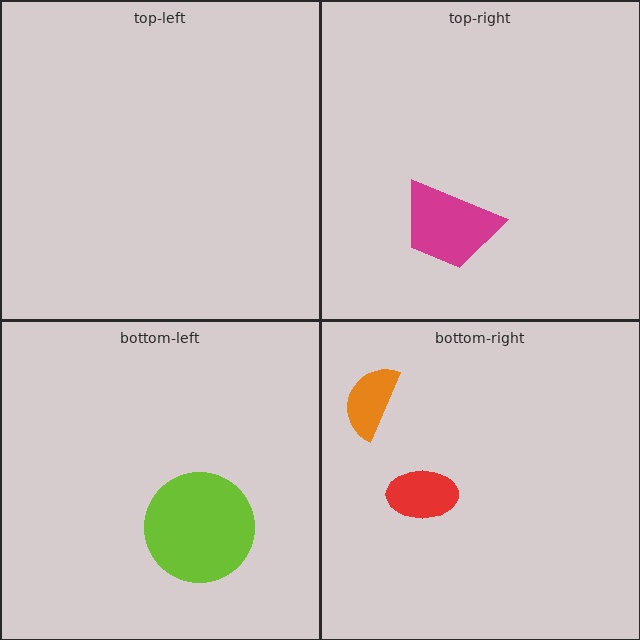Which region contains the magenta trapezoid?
The top-right region.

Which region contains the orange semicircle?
The bottom-right region.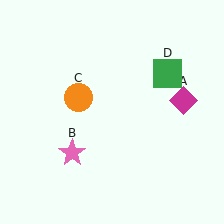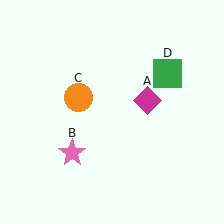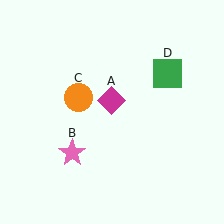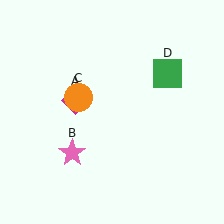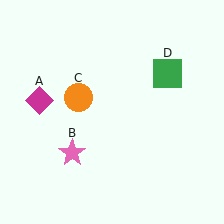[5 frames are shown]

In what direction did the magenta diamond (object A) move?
The magenta diamond (object A) moved left.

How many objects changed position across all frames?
1 object changed position: magenta diamond (object A).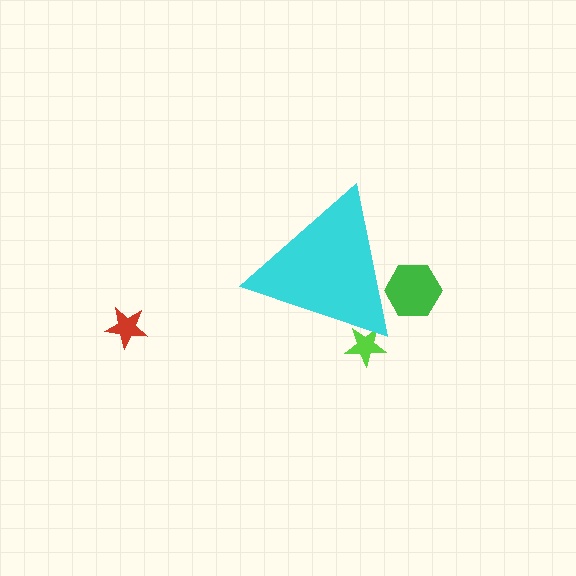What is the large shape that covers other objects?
A cyan triangle.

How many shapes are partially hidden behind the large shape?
2 shapes are partially hidden.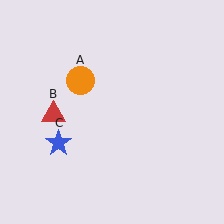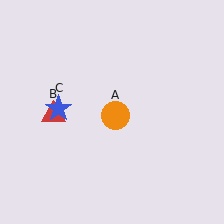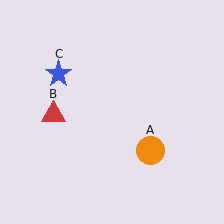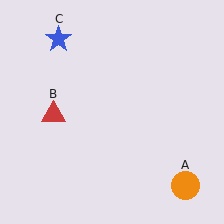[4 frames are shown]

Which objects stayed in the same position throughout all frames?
Red triangle (object B) remained stationary.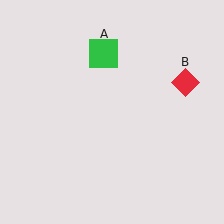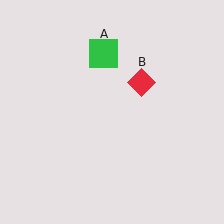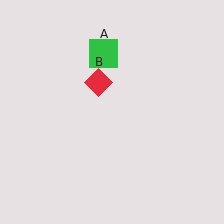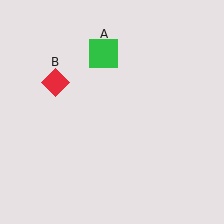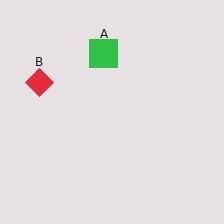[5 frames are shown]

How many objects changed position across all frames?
1 object changed position: red diamond (object B).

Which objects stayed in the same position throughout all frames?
Green square (object A) remained stationary.